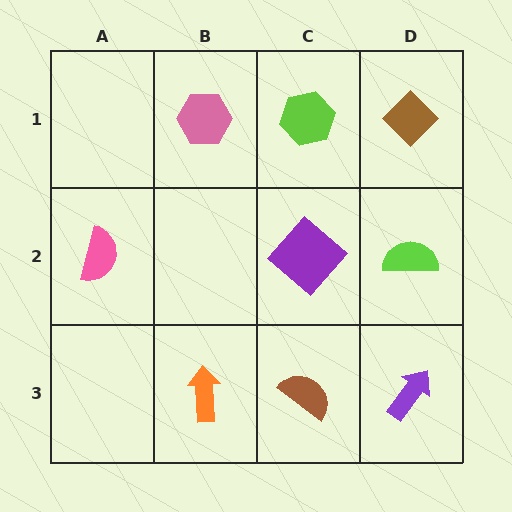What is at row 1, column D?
A brown diamond.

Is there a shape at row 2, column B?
No, that cell is empty.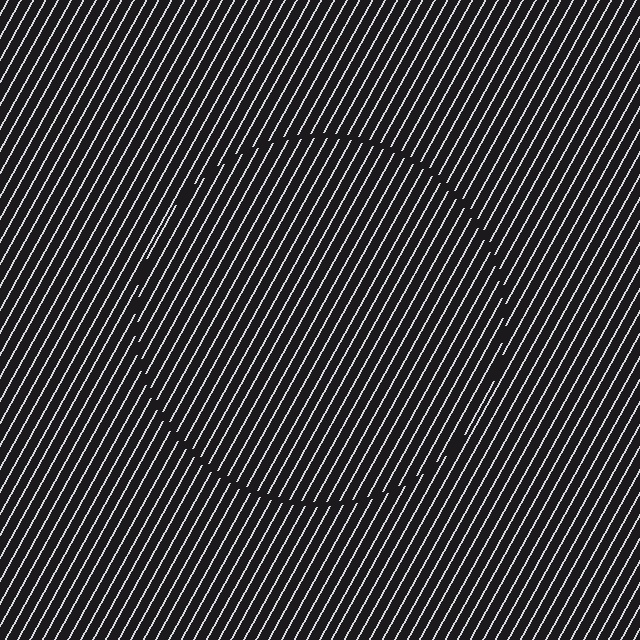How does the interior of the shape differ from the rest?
The interior of the shape contains the same grating, shifted by half a period — the contour is defined by the phase discontinuity where line-ends from the inner and outer gratings abut.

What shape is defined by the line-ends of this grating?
An illusory circle. The interior of the shape contains the same grating, shifted by half a period — the contour is defined by the phase discontinuity where line-ends from the inner and outer gratings abut.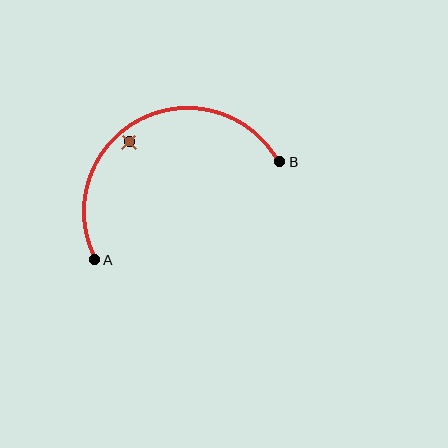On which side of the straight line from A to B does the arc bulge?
The arc bulges above the straight line connecting A and B.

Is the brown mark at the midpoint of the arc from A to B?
No — the brown mark does not lie on the arc at all. It sits slightly inside the curve.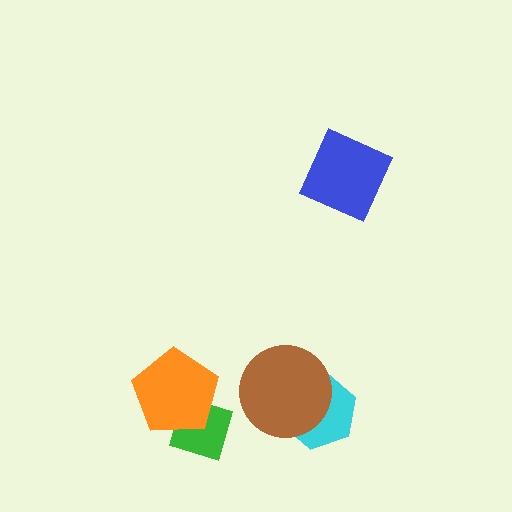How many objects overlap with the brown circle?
1 object overlaps with the brown circle.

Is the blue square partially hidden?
No, no other shape covers it.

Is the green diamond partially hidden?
Yes, it is partially covered by another shape.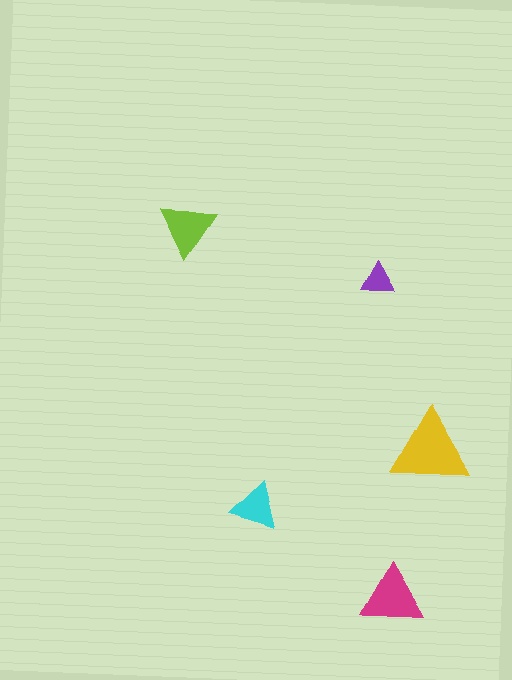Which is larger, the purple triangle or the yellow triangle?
The yellow one.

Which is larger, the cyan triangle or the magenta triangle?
The magenta one.